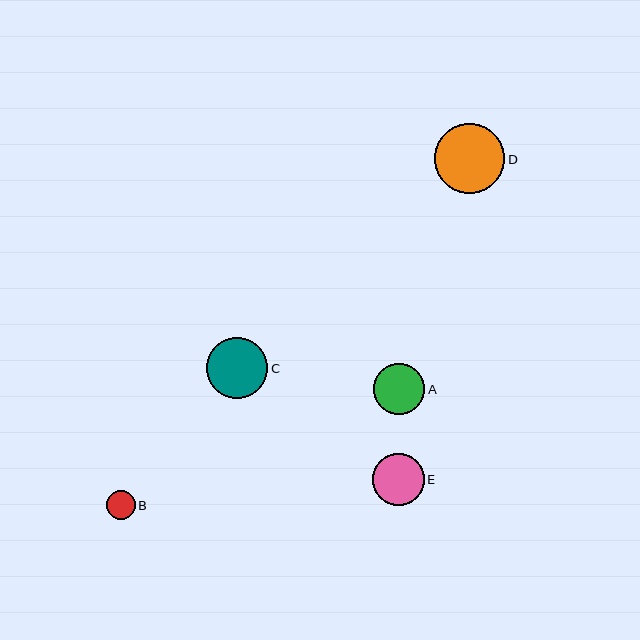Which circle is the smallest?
Circle B is the smallest with a size of approximately 29 pixels.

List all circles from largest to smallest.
From largest to smallest: D, C, E, A, B.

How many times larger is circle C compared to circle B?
Circle C is approximately 2.1 times the size of circle B.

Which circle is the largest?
Circle D is the largest with a size of approximately 70 pixels.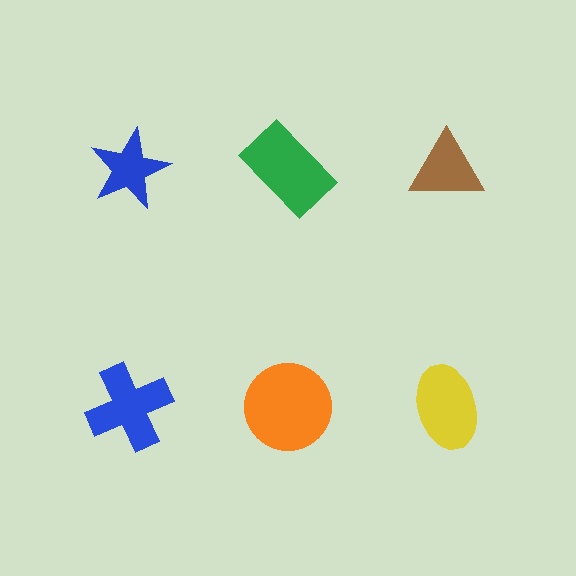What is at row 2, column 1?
A blue cross.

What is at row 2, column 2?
An orange circle.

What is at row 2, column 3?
A yellow ellipse.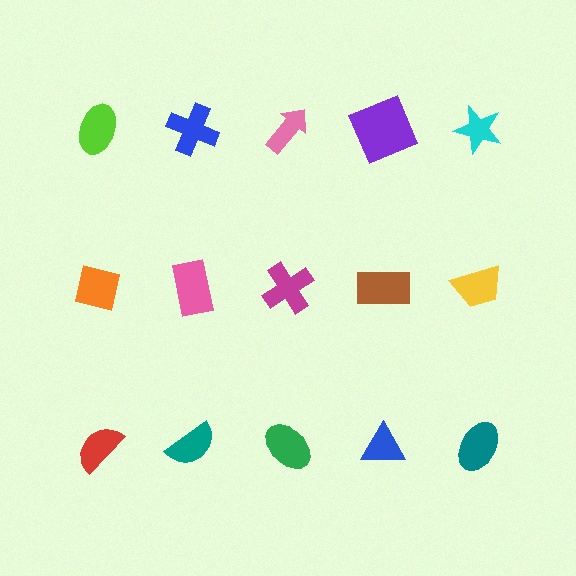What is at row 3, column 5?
A teal ellipse.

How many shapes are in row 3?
5 shapes.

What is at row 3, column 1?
A red semicircle.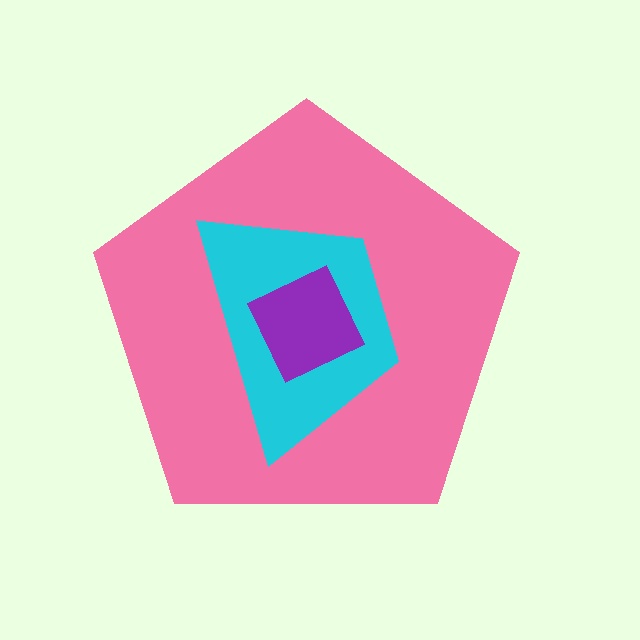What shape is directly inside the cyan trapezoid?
The purple diamond.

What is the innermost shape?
The purple diamond.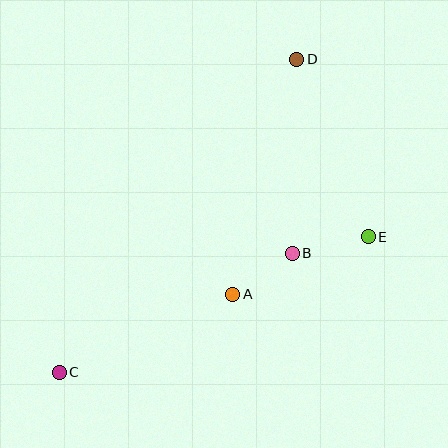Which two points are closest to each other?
Points A and B are closest to each other.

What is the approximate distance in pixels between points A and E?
The distance between A and E is approximately 147 pixels.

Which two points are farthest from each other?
Points C and D are farthest from each other.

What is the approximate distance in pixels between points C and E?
The distance between C and E is approximately 337 pixels.